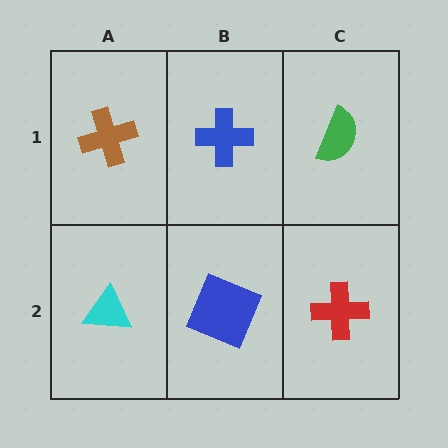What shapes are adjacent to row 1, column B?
A blue square (row 2, column B), a brown cross (row 1, column A), a green semicircle (row 1, column C).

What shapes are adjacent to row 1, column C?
A red cross (row 2, column C), a blue cross (row 1, column B).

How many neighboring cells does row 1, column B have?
3.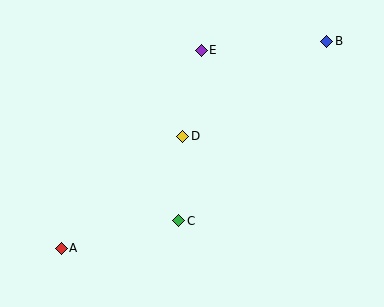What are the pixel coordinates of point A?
Point A is at (61, 248).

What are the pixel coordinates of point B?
Point B is at (327, 41).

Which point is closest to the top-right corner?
Point B is closest to the top-right corner.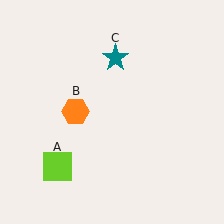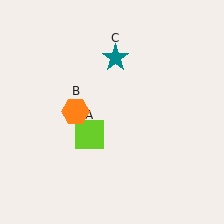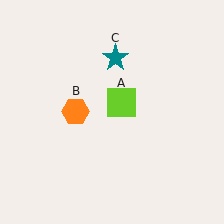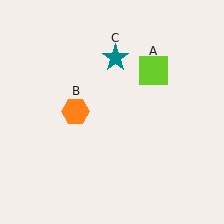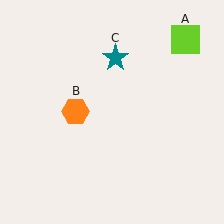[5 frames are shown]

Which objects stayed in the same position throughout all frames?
Orange hexagon (object B) and teal star (object C) remained stationary.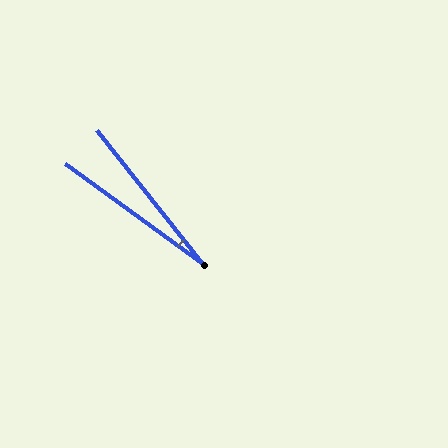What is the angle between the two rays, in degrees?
Approximately 16 degrees.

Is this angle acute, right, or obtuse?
It is acute.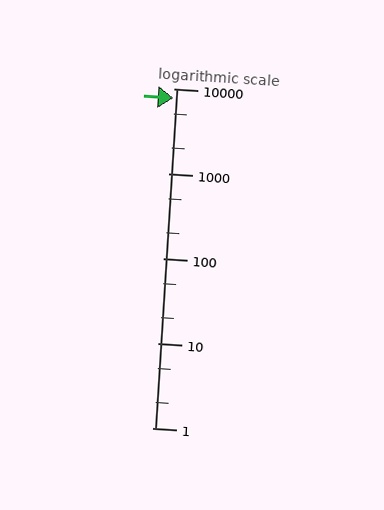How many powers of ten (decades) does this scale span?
The scale spans 4 decades, from 1 to 10000.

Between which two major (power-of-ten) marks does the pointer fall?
The pointer is between 1000 and 10000.